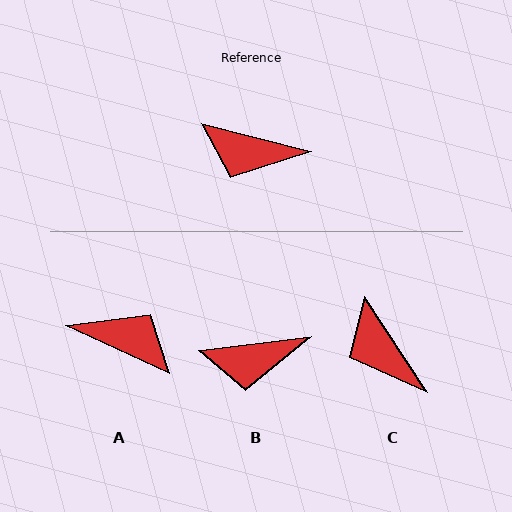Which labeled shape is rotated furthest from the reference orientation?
A, about 169 degrees away.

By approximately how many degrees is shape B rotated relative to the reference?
Approximately 21 degrees counter-clockwise.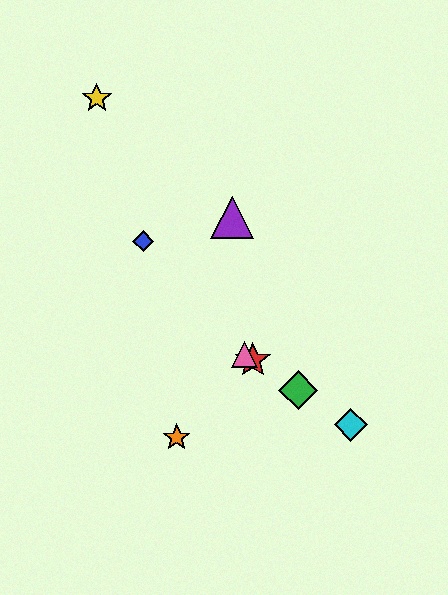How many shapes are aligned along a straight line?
4 shapes (the red star, the green diamond, the cyan diamond, the pink triangle) are aligned along a straight line.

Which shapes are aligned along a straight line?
The red star, the green diamond, the cyan diamond, the pink triangle are aligned along a straight line.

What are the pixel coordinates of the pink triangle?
The pink triangle is at (245, 355).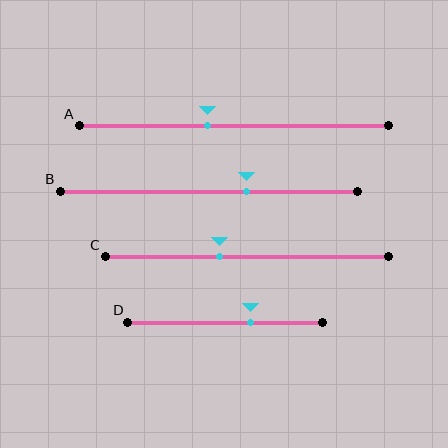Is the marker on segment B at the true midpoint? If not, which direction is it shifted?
No, the marker on segment B is shifted to the right by about 13% of the segment length.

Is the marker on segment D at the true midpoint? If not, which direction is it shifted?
No, the marker on segment D is shifted to the right by about 13% of the segment length.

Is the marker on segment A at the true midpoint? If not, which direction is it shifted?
No, the marker on segment A is shifted to the left by about 9% of the segment length.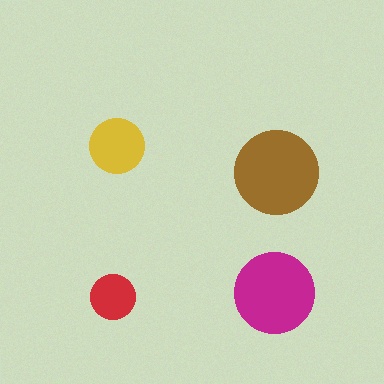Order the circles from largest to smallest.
the brown one, the magenta one, the yellow one, the red one.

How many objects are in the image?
There are 4 objects in the image.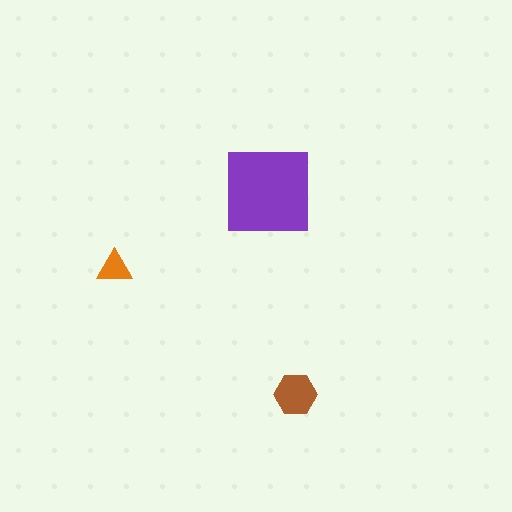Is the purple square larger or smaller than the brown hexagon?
Larger.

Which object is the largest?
The purple square.